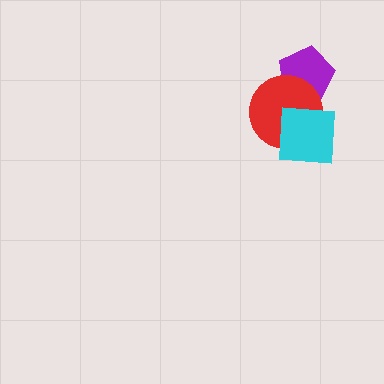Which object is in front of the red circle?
The cyan square is in front of the red circle.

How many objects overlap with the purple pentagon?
1 object overlaps with the purple pentagon.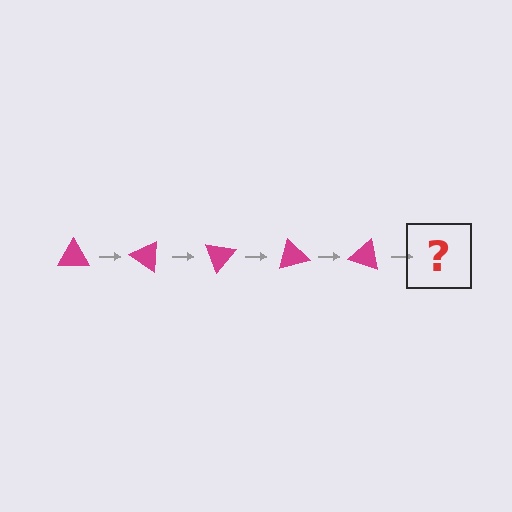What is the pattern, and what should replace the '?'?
The pattern is that the triangle rotates 35 degrees each step. The '?' should be a magenta triangle rotated 175 degrees.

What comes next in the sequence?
The next element should be a magenta triangle rotated 175 degrees.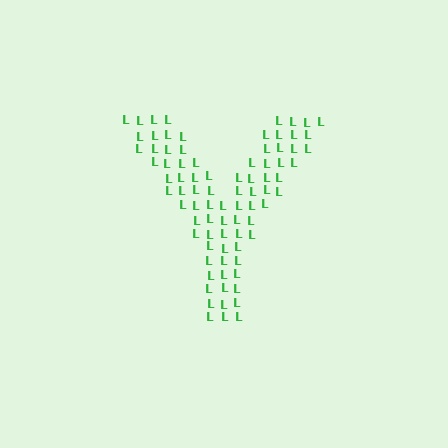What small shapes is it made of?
It is made of small letter L's.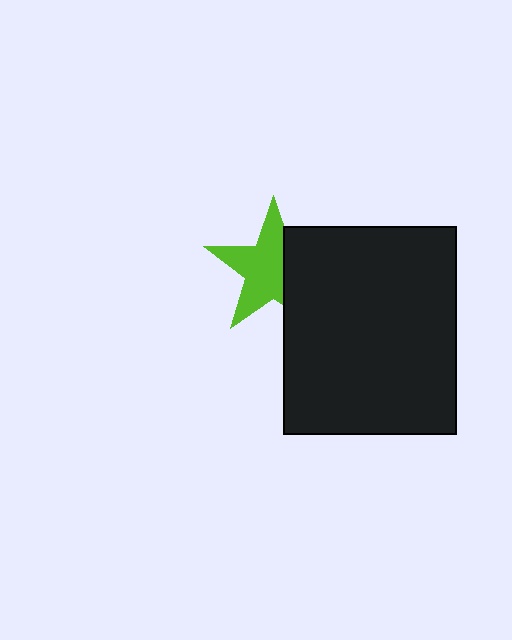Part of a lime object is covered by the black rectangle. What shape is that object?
It is a star.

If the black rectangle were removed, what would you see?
You would see the complete lime star.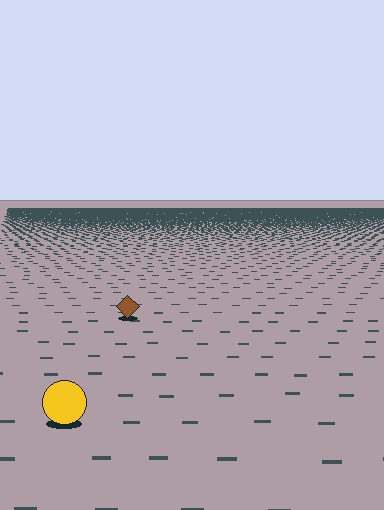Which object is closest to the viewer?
The yellow circle is closest. The texture marks near it are larger and more spread out.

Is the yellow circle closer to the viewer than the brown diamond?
Yes. The yellow circle is closer — you can tell from the texture gradient: the ground texture is coarser near it.